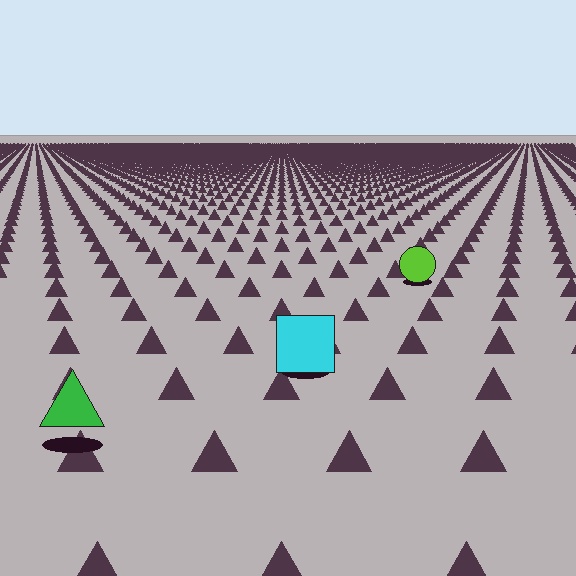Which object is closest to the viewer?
The green triangle is closest. The texture marks near it are larger and more spread out.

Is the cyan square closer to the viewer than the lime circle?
Yes. The cyan square is closer — you can tell from the texture gradient: the ground texture is coarser near it.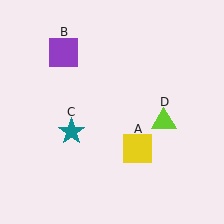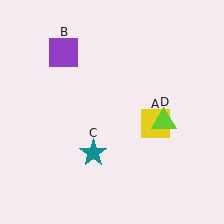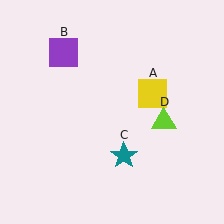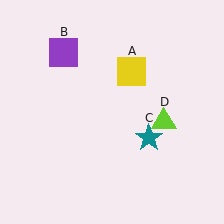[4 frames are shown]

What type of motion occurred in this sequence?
The yellow square (object A), teal star (object C) rotated counterclockwise around the center of the scene.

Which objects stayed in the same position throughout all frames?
Purple square (object B) and lime triangle (object D) remained stationary.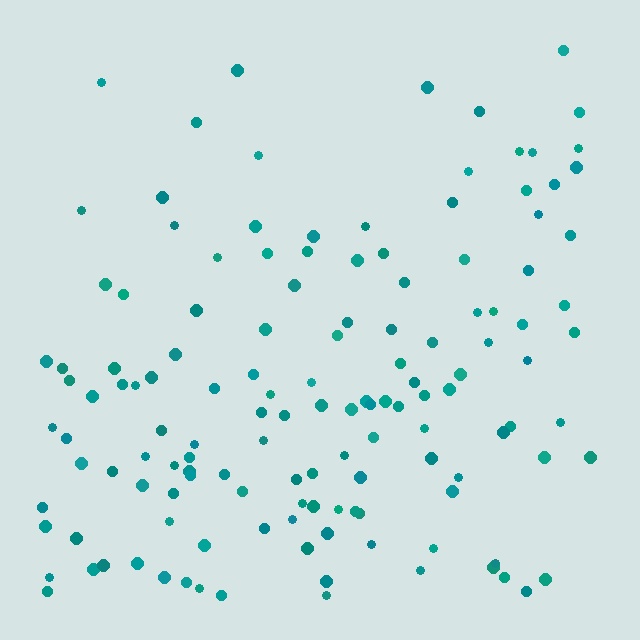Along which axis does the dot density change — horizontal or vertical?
Vertical.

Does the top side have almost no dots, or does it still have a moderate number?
Still a moderate number, just noticeably fewer than the bottom.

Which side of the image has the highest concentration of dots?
The bottom.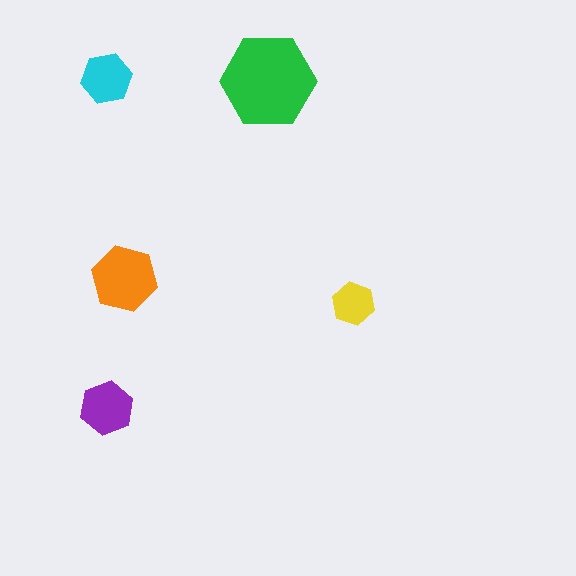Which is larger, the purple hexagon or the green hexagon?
The green one.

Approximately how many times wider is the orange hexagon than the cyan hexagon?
About 1.5 times wider.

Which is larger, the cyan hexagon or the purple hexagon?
The purple one.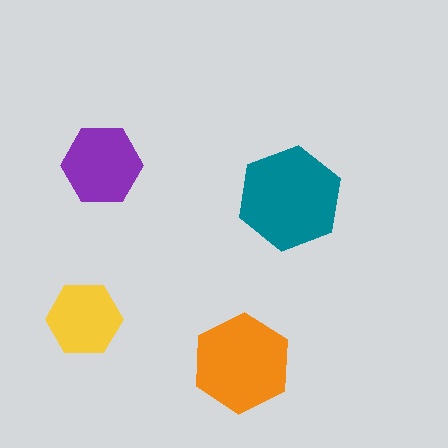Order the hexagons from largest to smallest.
the teal one, the orange one, the purple one, the yellow one.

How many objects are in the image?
There are 4 objects in the image.